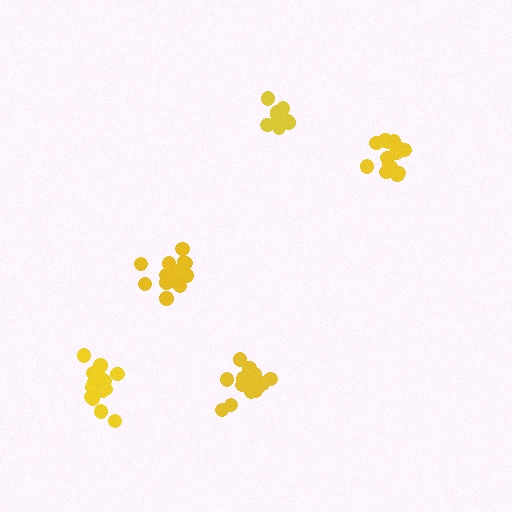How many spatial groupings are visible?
There are 5 spatial groupings.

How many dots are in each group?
Group 1: 15 dots, Group 2: 12 dots, Group 3: 14 dots, Group 4: 15 dots, Group 5: 16 dots (72 total).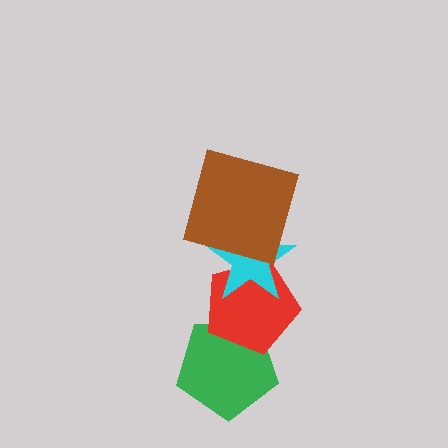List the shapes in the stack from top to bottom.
From top to bottom: the brown square, the cyan star, the red pentagon, the green pentagon.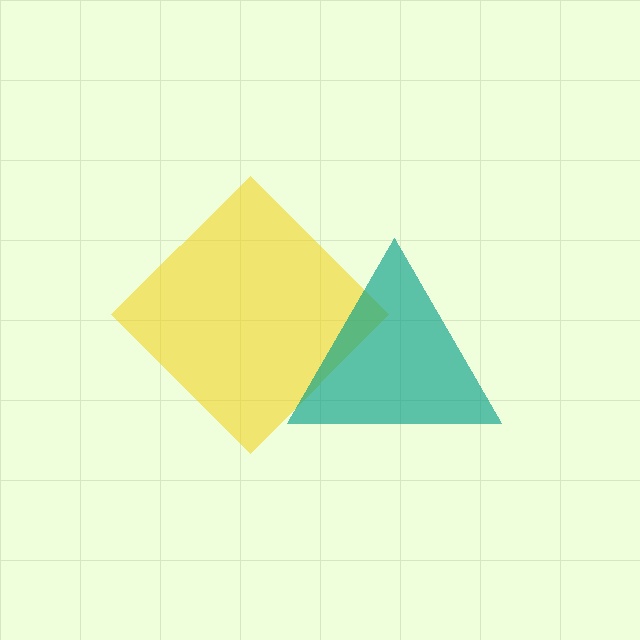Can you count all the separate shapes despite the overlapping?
Yes, there are 2 separate shapes.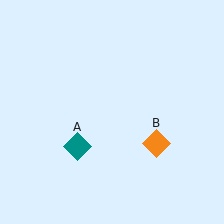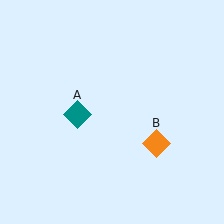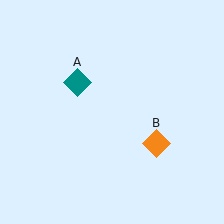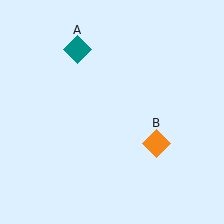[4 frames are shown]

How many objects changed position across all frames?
1 object changed position: teal diamond (object A).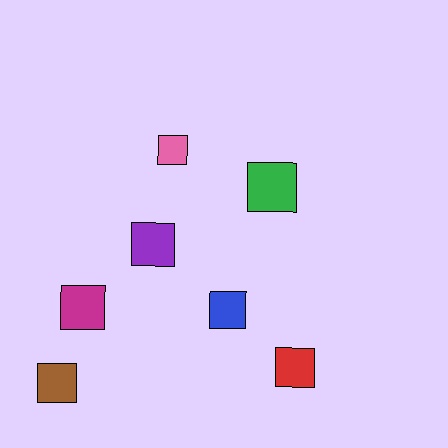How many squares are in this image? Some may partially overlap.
There are 7 squares.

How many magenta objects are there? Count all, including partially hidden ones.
There is 1 magenta object.